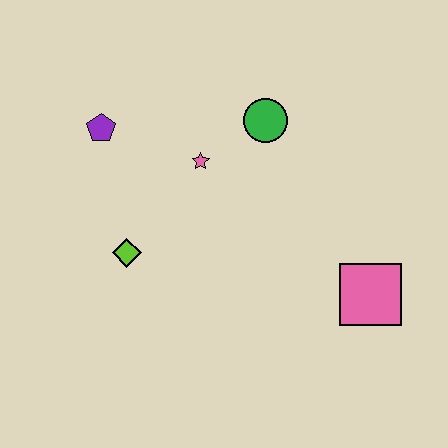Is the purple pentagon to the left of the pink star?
Yes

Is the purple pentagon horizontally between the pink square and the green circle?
No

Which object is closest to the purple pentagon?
The pink star is closest to the purple pentagon.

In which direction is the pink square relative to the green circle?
The pink square is below the green circle.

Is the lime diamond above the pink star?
No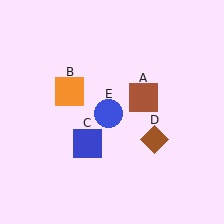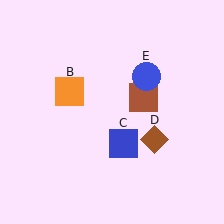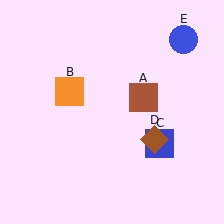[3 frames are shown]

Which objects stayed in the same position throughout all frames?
Brown square (object A) and orange square (object B) and brown diamond (object D) remained stationary.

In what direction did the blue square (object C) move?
The blue square (object C) moved right.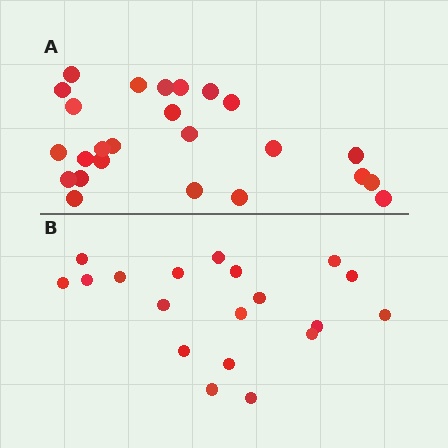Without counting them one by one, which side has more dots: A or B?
Region A (the top region) has more dots.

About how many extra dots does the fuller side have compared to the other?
Region A has about 6 more dots than region B.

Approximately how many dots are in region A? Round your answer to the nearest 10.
About 20 dots. (The exact count is 25, which rounds to 20.)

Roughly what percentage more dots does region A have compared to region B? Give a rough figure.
About 30% more.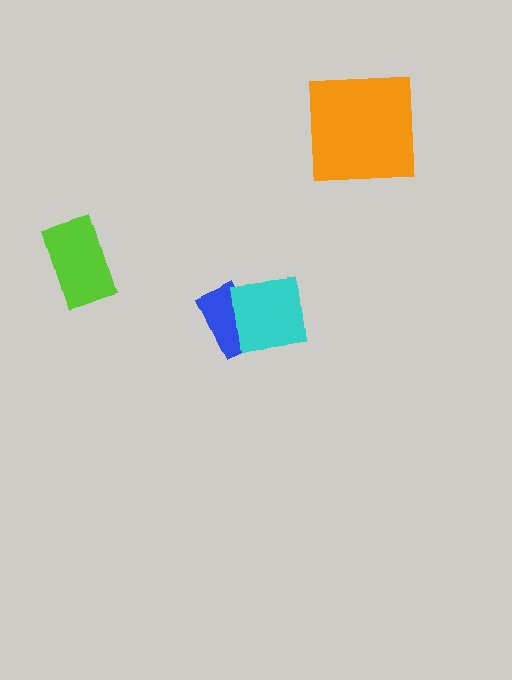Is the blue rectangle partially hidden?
Yes, it is partially covered by another shape.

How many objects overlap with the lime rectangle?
0 objects overlap with the lime rectangle.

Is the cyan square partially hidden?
No, no other shape covers it.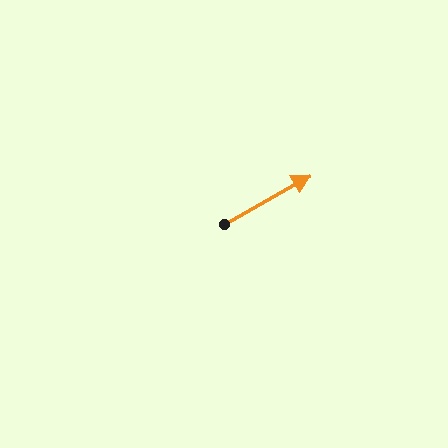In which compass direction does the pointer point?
Northeast.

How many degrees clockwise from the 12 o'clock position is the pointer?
Approximately 61 degrees.